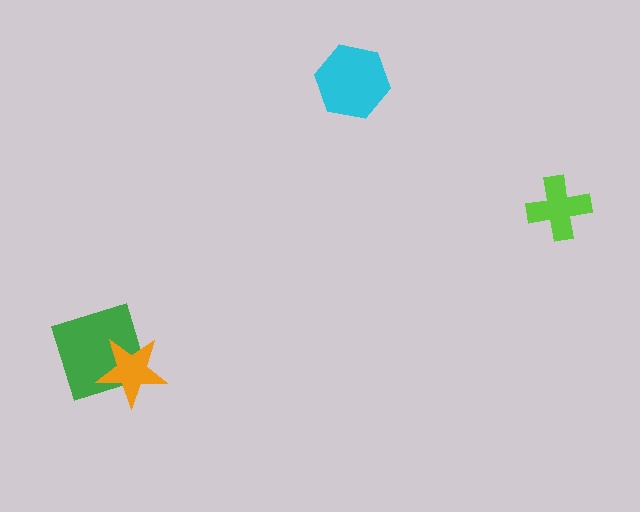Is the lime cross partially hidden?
No, no other shape covers it.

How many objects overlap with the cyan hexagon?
0 objects overlap with the cyan hexagon.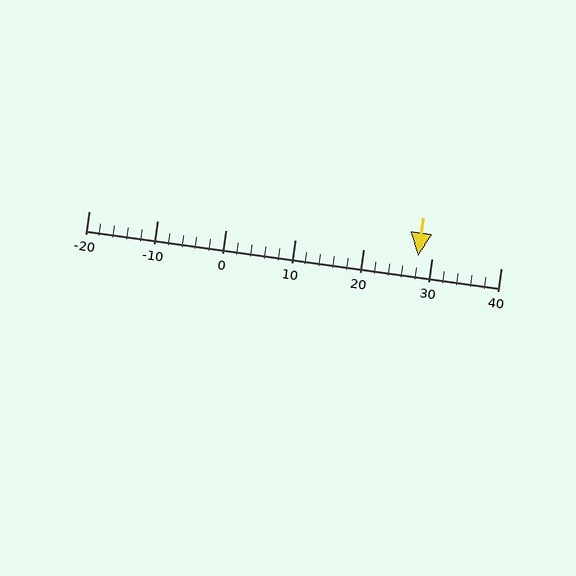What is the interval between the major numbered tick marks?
The major tick marks are spaced 10 units apart.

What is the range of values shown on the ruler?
The ruler shows values from -20 to 40.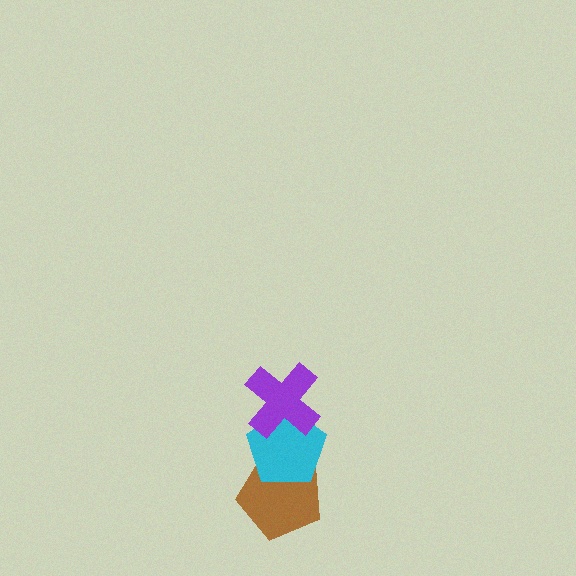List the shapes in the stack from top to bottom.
From top to bottom: the purple cross, the cyan pentagon, the brown pentagon.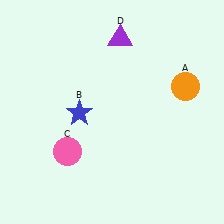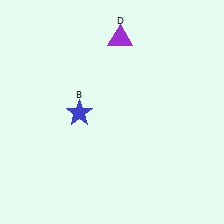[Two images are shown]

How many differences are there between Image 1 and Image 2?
There are 2 differences between the two images.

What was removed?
The pink circle (C), the orange circle (A) were removed in Image 2.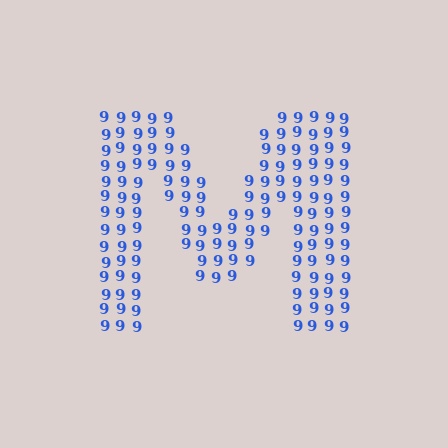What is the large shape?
The large shape is the letter M.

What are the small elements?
The small elements are digit 9's.